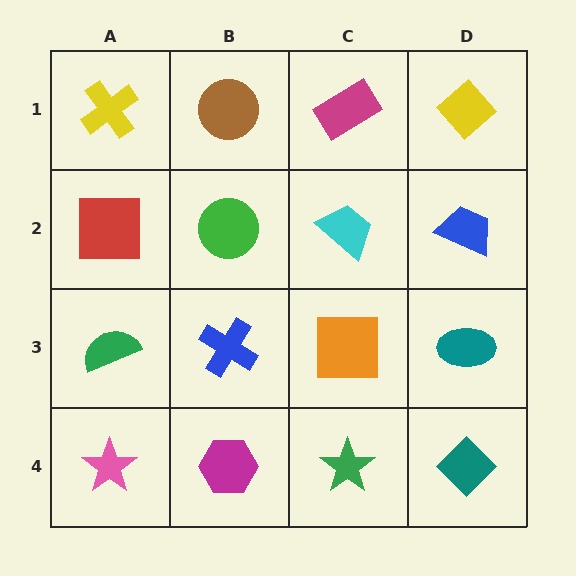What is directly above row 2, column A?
A yellow cross.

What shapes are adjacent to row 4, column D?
A teal ellipse (row 3, column D), a green star (row 4, column C).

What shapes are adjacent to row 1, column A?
A red square (row 2, column A), a brown circle (row 1, column B).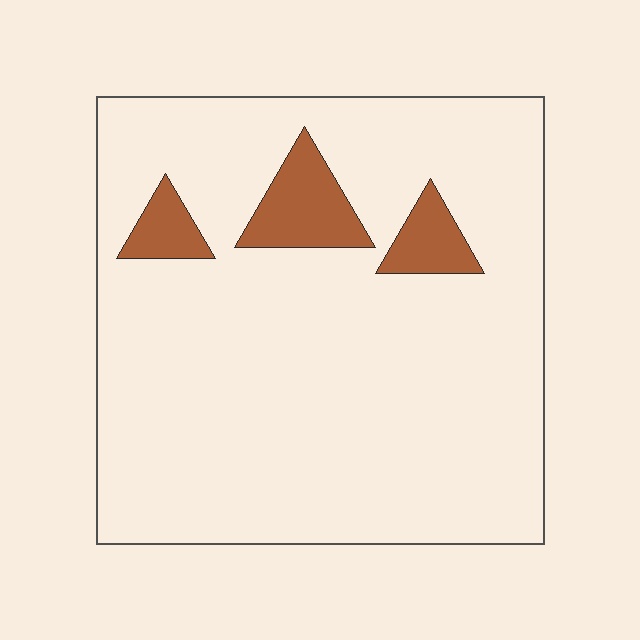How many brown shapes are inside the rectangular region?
3.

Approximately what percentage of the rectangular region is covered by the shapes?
Approximately 10%.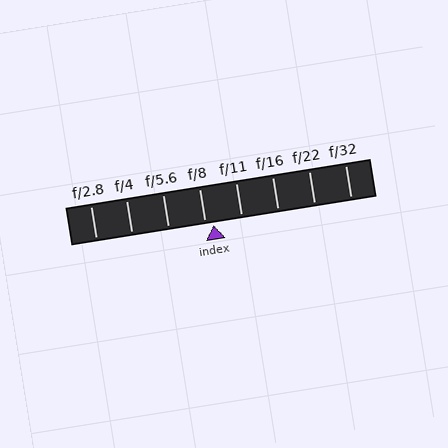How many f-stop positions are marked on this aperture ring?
There are 8 f-stop positions marked.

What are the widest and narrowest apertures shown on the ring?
The widest aperture shown is f/2.8 and the narrowest is f/32.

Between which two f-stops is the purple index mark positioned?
The index mark is between f/8 and f/11.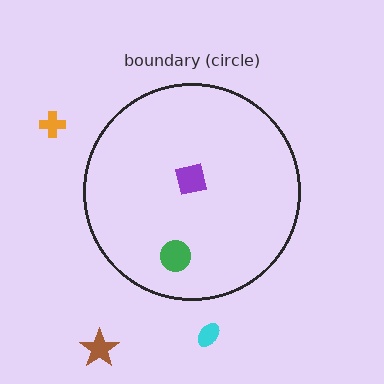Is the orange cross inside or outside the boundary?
Outside.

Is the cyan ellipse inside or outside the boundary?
Outside.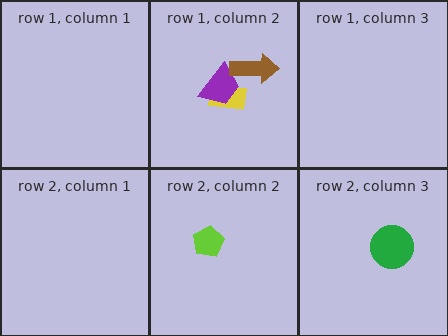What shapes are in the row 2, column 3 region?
The green circle.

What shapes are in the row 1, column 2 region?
The yellow rectangle, the purple trapezoid, the brown arrow.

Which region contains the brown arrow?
The row 1, column 2 region.